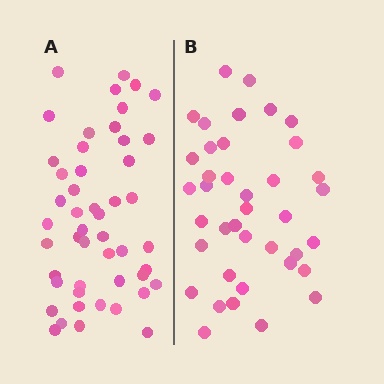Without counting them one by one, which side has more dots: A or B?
Region A (the left region) has more dots.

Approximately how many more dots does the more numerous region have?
Region A has roughly 10 or so more dots than region B.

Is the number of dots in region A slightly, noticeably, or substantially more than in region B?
Region A has noticeably more, but not dramatically so. The ratio is roughly 1.3 to 1.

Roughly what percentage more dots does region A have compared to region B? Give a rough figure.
About 25% more.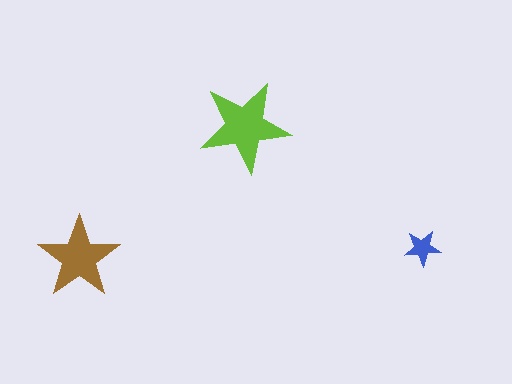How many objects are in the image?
There are 3 objects in the image.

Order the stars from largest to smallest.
the lime one, the brown one, the blue one.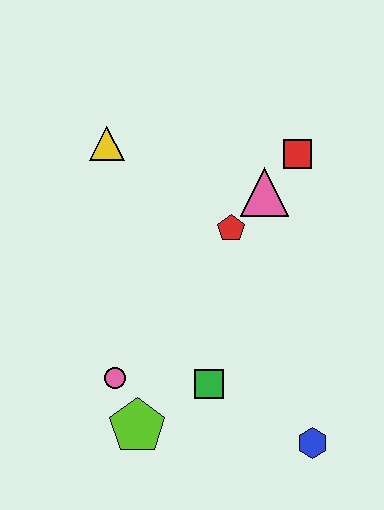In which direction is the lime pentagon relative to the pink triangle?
The lime pentagon is below the pink triangle.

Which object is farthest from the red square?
The lime pentagon is farthest from the red square.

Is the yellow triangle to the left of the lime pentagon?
Yes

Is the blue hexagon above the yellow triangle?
No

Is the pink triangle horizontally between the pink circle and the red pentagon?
No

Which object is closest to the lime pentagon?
The pink circle is closest to the lime pentagon.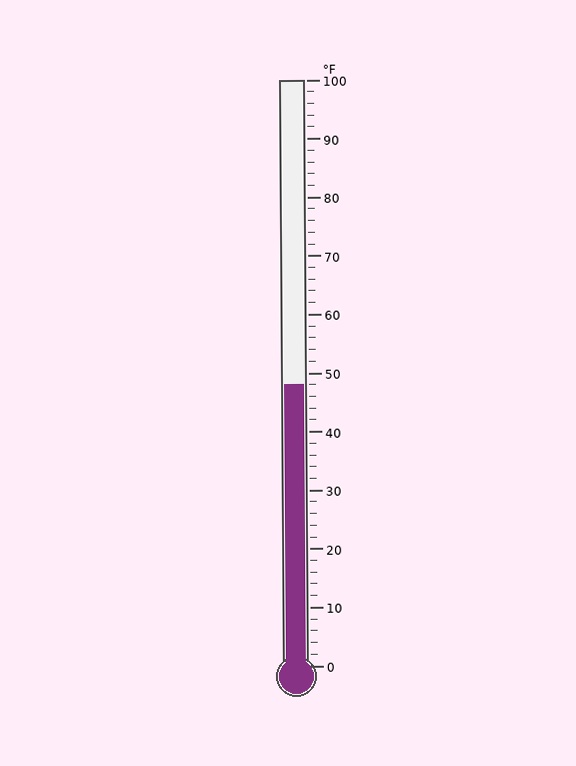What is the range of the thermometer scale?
The thermometer scale ranges from 0°F to 100°F.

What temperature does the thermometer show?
The thermometer shows approximately 48°F.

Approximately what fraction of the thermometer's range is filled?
The thermometer is filled to approximately 50% of its range.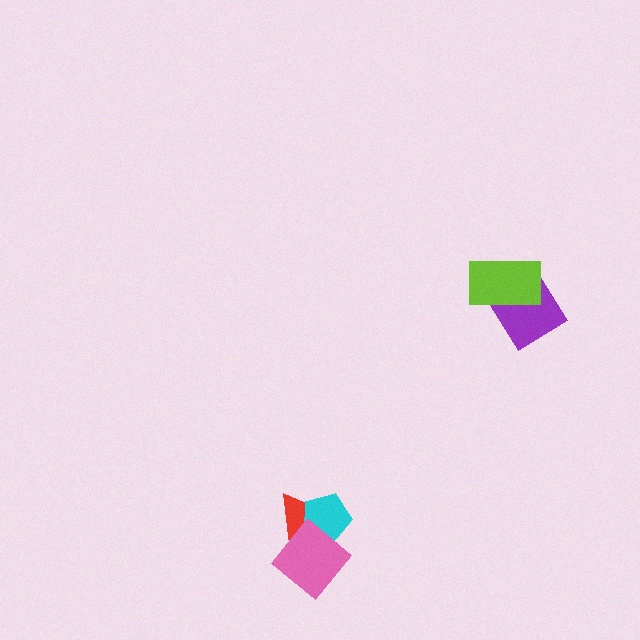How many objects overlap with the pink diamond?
2 objects overlap with the pink diamond.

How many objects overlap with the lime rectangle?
1 object overlaps with the lime rectangle.